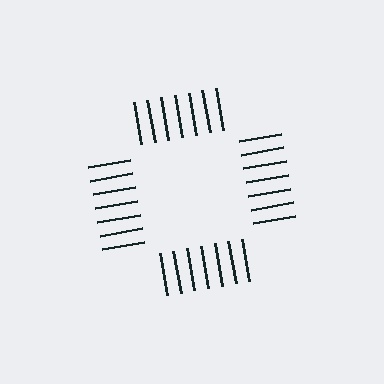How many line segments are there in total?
28 — 7 along each of the 4 edges.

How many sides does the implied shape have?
4 sides — the line-ends trace a square.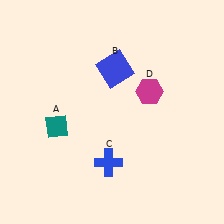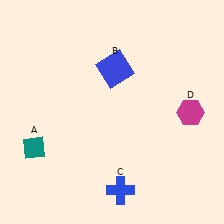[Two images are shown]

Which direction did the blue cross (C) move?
The blue cross (C) moved down.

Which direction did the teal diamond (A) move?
The teal diamond (A) moved left.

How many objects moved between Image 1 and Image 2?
3 objects moved between the two images.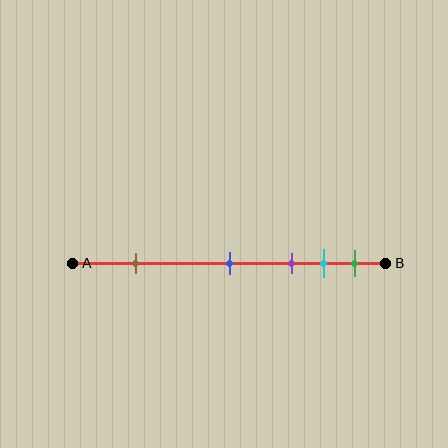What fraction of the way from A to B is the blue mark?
The blue mark is approximately 50% (0.5) of the way from A to B.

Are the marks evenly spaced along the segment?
No, the marks are not evenly spaced.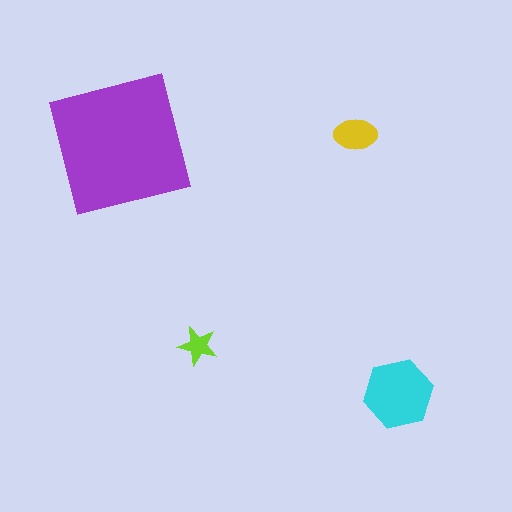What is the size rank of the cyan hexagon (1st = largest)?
2nd.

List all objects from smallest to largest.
The lime star, the yellow ellipse, the cyan hexagon, the purple square.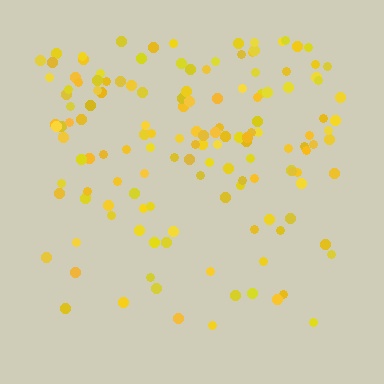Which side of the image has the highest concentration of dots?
The top.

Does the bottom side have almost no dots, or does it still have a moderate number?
Still a moderate number, just noticeably fewer than the top.